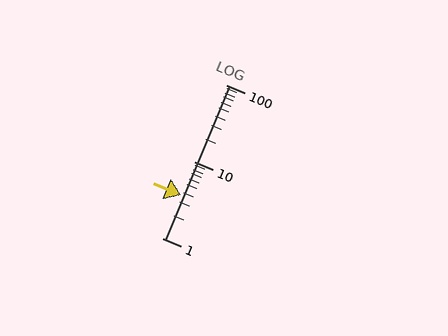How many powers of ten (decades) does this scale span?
The scale spans 2 decades, from 1 to 100.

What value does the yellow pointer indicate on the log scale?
The pointer indicates approximately 3.6.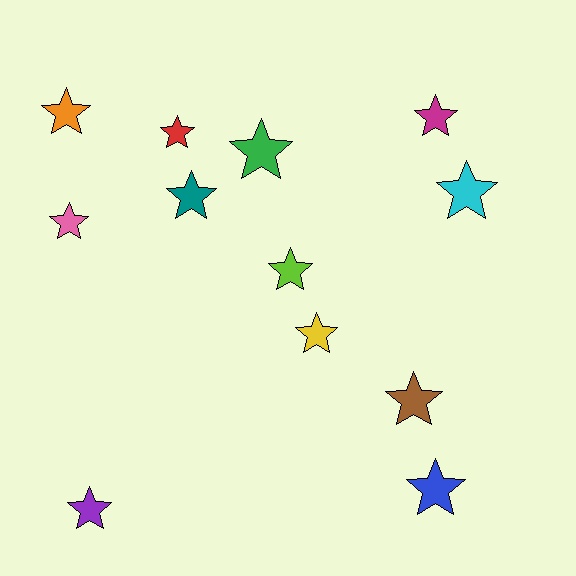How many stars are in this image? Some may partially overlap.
There are 12 stars.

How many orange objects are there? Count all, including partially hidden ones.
There is 1 orange object.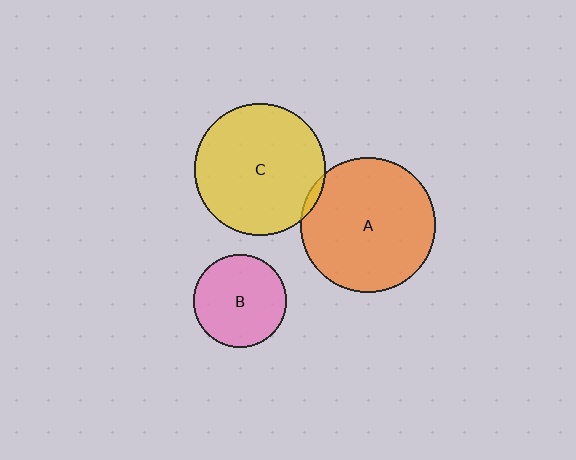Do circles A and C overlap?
Yes.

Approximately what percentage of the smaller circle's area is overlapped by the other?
Approximately 5%.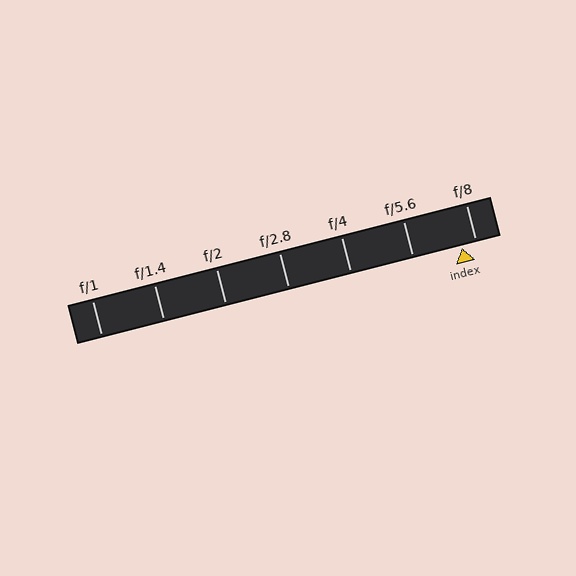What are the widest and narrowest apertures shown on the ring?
The widest aperture shown is f/1 and the narrowest is f/8.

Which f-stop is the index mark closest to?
The index mark is closest to f/8.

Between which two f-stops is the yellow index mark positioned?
The index mark is between f/5.6 and f/8.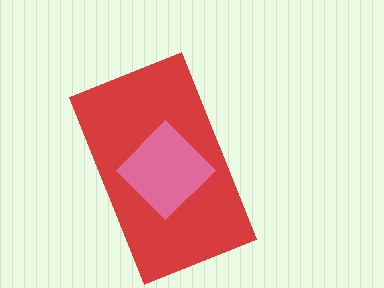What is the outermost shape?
The red rectangle.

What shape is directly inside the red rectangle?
The pink diamond.